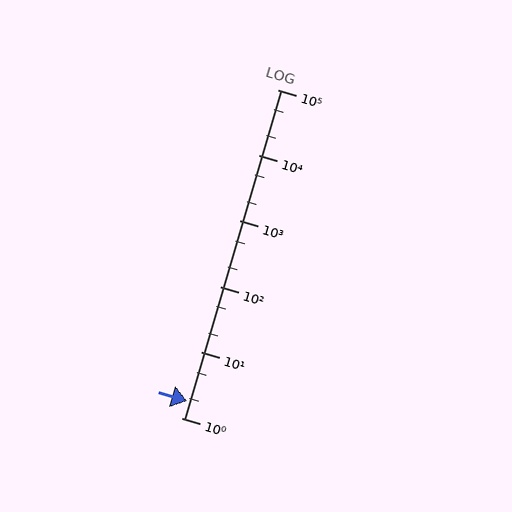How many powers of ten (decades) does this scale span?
The scale spans 5 decades, from 1 to 100000.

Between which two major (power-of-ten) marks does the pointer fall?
The pointer is between 1 and 10.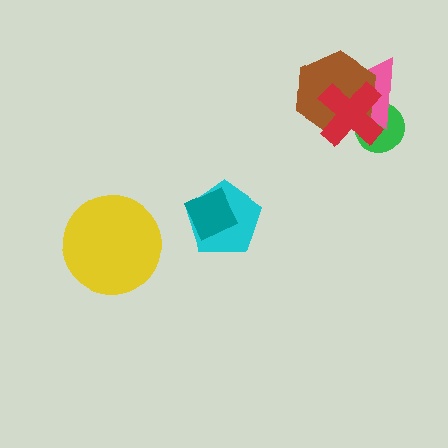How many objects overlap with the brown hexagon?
3 objects overlap with the brown hexagon.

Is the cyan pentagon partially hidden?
Yes, it is partially covered by another shape.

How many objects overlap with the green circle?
3 objects overlap with the green circle.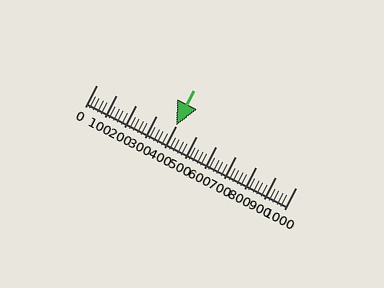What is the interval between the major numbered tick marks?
The major tick marks are spaced 100 units apart.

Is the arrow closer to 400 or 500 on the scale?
The arrow is closer to 400.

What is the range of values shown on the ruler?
The ruler shows values from 0 to 1000.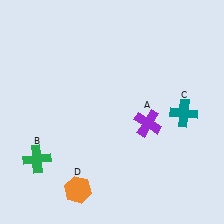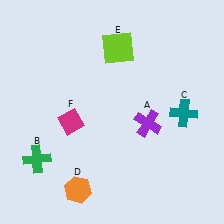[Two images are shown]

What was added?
A lime square (E), a magenta diamond (F) were added in Image 2.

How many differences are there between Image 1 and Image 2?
There are 2 differences between the two images.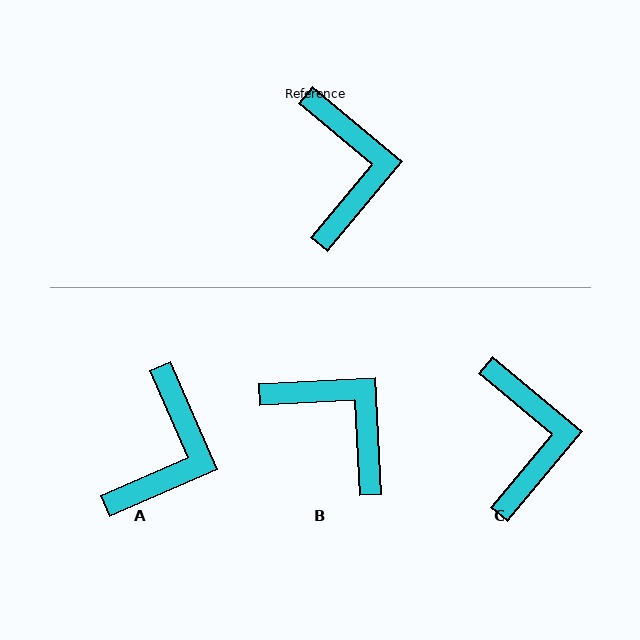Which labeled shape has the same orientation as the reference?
C.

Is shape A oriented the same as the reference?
No, it is off by about 27 degrees.